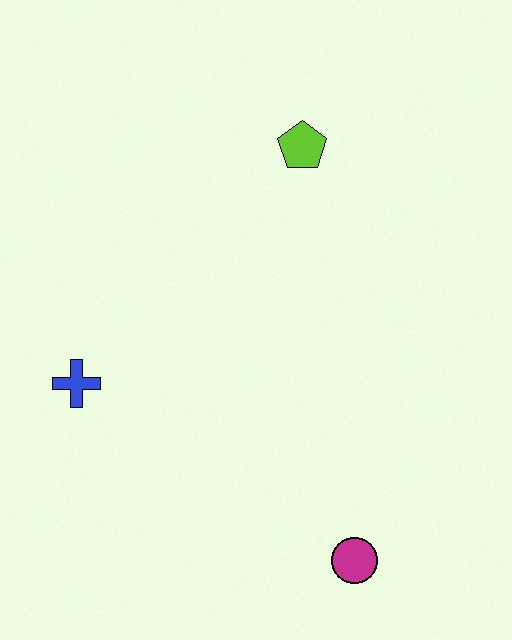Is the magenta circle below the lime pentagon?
Yes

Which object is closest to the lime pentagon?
The blue cross is closest to the lime pentagon.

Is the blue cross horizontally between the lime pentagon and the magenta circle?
No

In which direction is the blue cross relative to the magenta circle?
The blue cross is to the left of the magenta circle.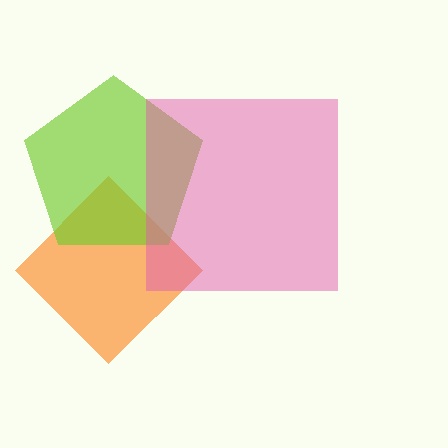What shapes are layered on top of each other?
The layered shapes are: an orange diamond, a lime pentagon, a pink square.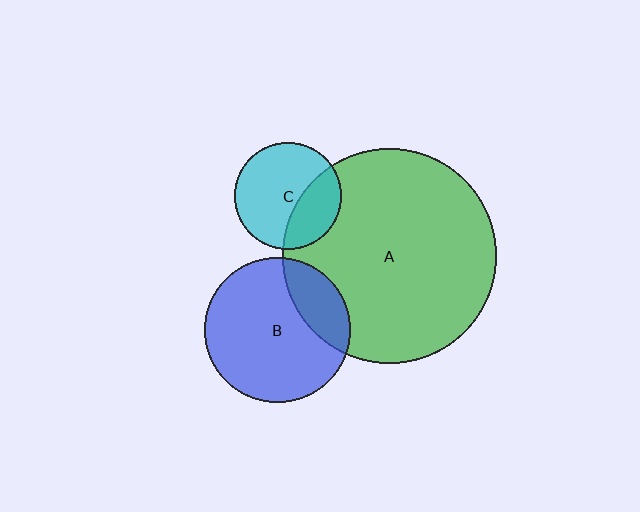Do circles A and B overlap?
Yes.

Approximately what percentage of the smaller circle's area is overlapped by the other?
Approximately 20%.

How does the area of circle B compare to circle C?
Approximately 1.9 times.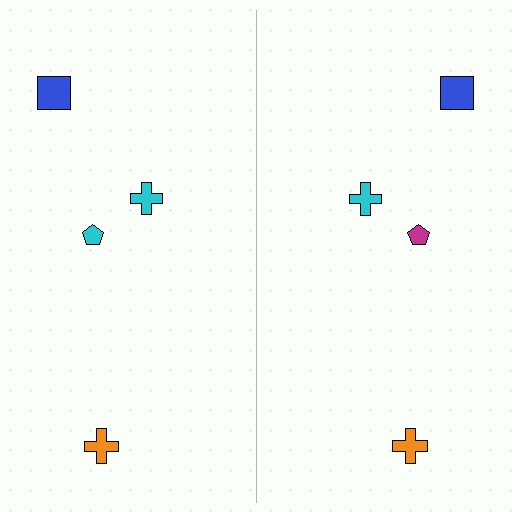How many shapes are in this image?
There are 8 shapes in this image.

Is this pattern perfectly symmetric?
No, the pattern is not perfectly symmetric. The magenta pentagon on the right side breaks the symmetry — its mirror counterpart is cyan.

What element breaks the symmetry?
The magenta pentagon on the right side breaks the symmetry — its mirror counterpart is cyan.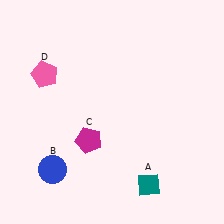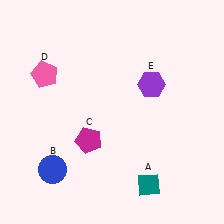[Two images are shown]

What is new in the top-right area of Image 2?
A purple hexagon (E) was added in the top-right area of Image 2.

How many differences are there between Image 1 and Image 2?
There is 1 difference between the two images.